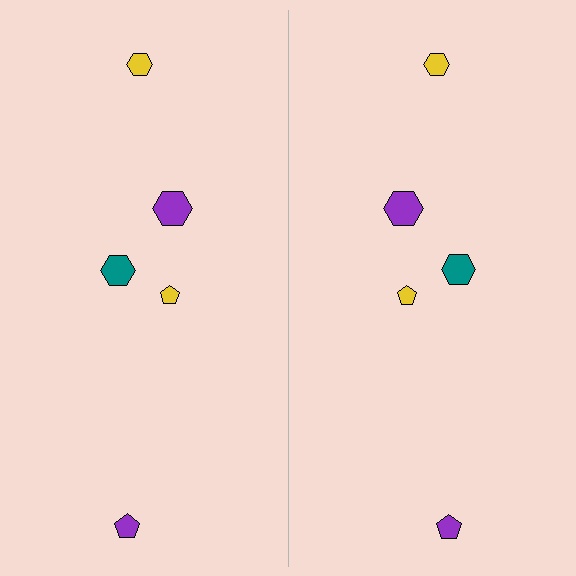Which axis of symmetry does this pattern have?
The pattern has a vertical axis of symmetry running through the center of the image.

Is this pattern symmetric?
Yes, this pattern has bilateral (reflection) symmetry.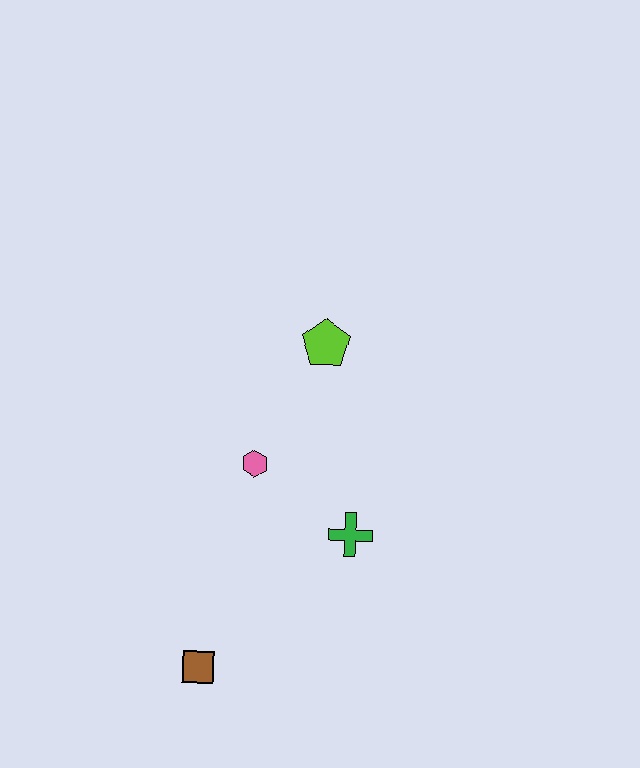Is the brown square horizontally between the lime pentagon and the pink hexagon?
No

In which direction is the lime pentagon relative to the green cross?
The lime pentagon is above the green cross.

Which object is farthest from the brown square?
The lime pentagon is farthest from the brown square.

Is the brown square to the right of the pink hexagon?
No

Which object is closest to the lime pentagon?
The pink hexagon is closest to the lime pentagon.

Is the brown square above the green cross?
No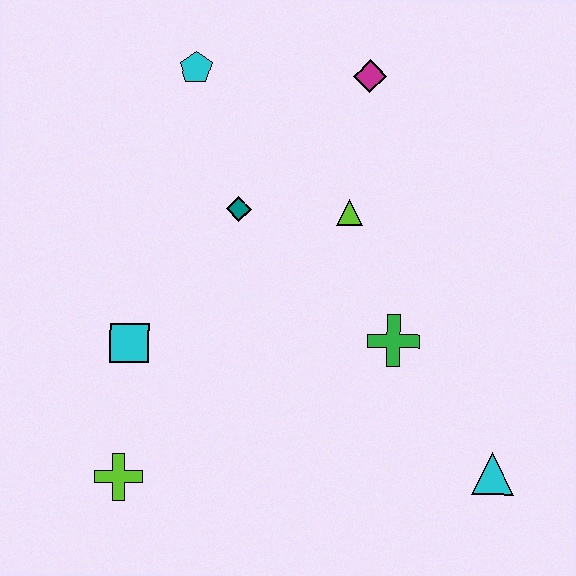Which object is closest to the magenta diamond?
The lime triangle is closest to the magenta diamond.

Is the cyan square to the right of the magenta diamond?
No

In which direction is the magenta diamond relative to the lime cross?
The magenta diamond is above the lime cross.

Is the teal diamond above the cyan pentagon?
No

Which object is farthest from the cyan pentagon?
The cyan triangle is farthest from the cyan pentagon.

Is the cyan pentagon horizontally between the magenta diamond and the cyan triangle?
No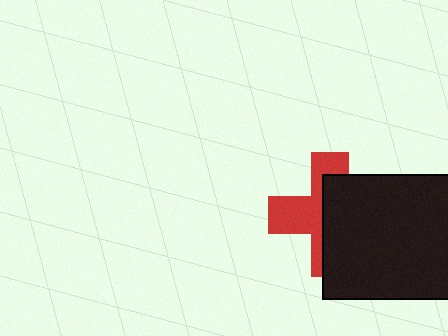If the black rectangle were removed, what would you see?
You would see the complete red cross.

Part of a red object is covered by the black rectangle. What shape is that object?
It is a cross.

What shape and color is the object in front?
The object in front is a black rectangle.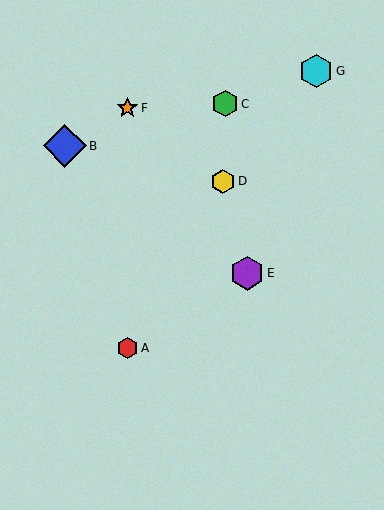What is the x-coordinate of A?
Object A is at x≈127.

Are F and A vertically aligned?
Yes, both are at x≈127.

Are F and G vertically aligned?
No, F is at x≈127 and G is at x≈316.